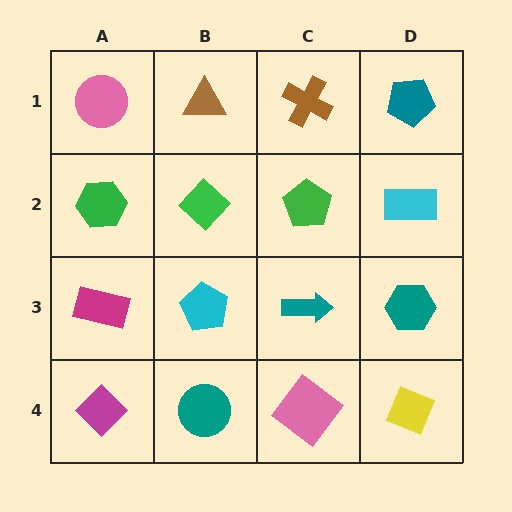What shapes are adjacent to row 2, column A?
A pink circle (row 1, column A), a magenta rectangle (row 3, column A), a green diamond (row 2, column B).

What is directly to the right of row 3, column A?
A cyan pentagon.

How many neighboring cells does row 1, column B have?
3.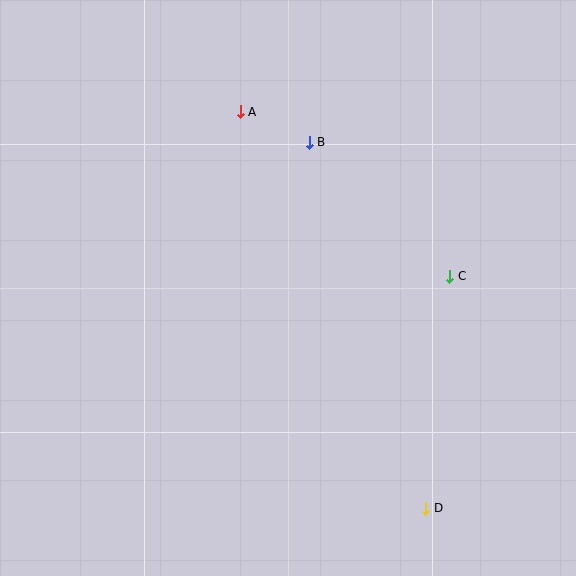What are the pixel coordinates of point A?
Point A is at (240, 112).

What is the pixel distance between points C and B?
The distance between C and B is 194 pixels.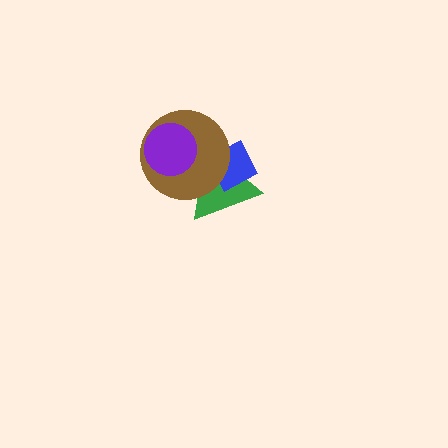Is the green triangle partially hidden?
Yes, it is partially covered by another shape.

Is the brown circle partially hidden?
Yes, it is partially covered by another shape.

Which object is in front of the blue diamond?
The brown circle is in front of the blue diamond.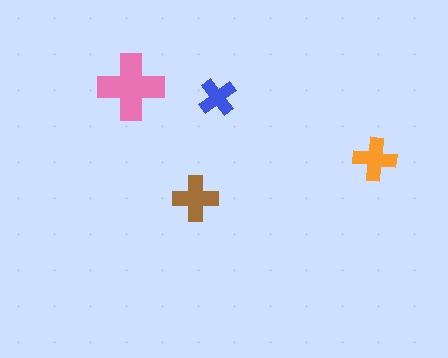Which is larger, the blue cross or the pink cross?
The pink one.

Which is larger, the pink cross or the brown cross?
The pink one.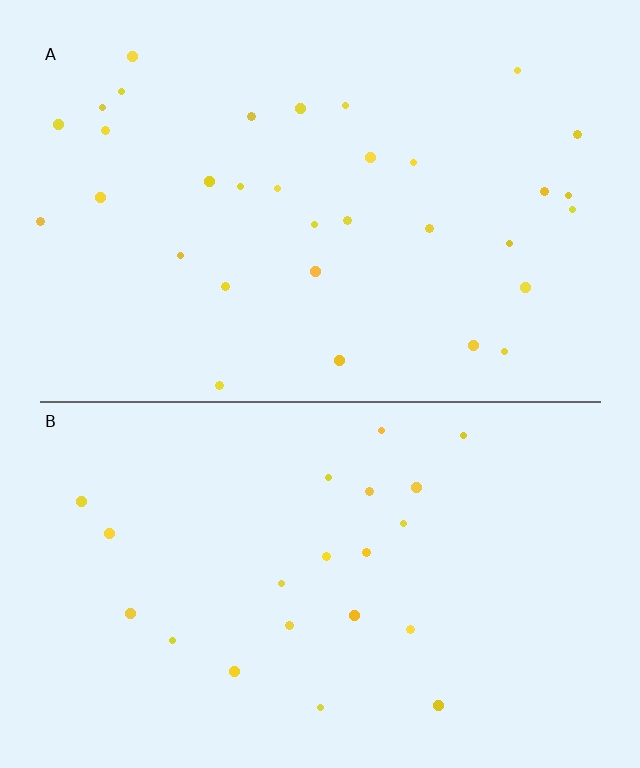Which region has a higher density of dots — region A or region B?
A (the top).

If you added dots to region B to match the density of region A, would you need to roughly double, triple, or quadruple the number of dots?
Approximately double.